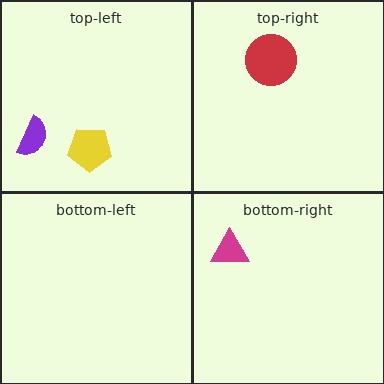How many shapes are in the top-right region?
1.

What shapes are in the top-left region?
The yellow pentagon, the purple semicircle.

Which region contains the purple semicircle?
The top-left region.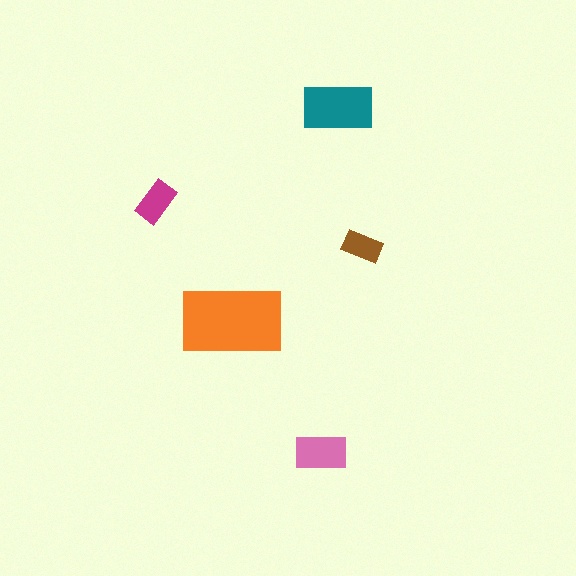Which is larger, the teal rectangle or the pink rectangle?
The teal one.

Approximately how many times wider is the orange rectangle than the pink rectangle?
About 2 times wider.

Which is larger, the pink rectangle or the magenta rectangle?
The pink one.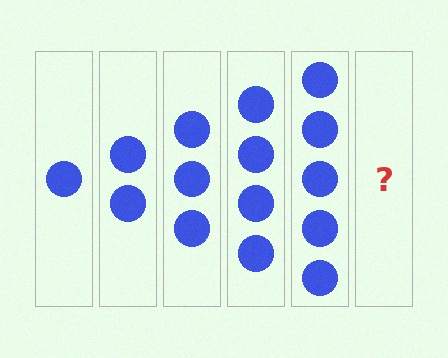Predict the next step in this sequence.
The next step is 6 circles.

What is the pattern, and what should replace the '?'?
The pattern is that each step adds one more circle. The '?' should be 6 circles.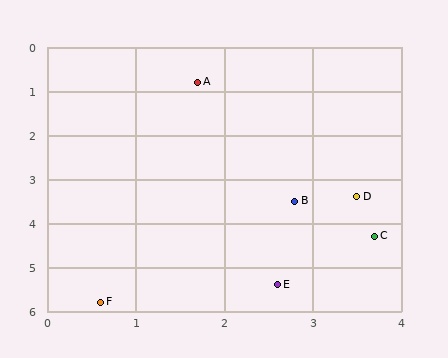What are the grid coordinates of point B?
Point B is at approximately (2.8, 3.5).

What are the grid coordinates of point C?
Point C is at approximately (3.7, 4.3).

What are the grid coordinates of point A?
Point A is at approximately (1.7, 0.8).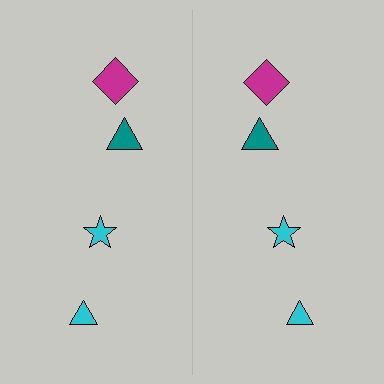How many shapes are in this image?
There are 8 shapes in this image.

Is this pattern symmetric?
Yes, this pattern has bilateral (reflection) symmetry.